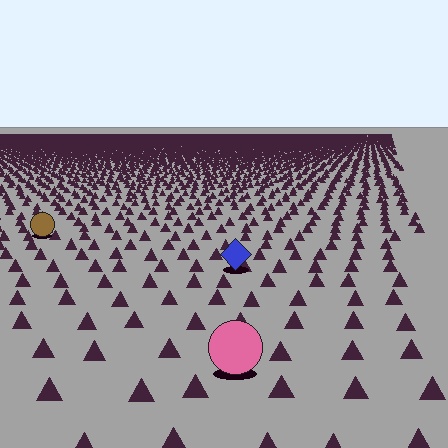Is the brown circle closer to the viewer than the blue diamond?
No. The blue diamond is closer — you can tell from the texture gradient: the ground texture is coarser near it.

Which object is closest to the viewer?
The pink circle is closest. The texture marks near it are larger and more spread out.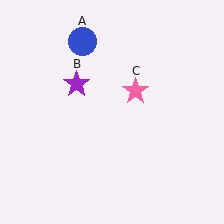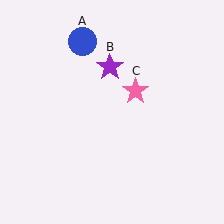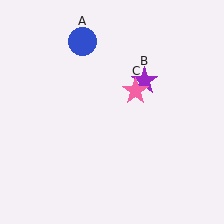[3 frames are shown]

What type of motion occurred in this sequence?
The purple star (object B) rotated clockwise around the center of the scene.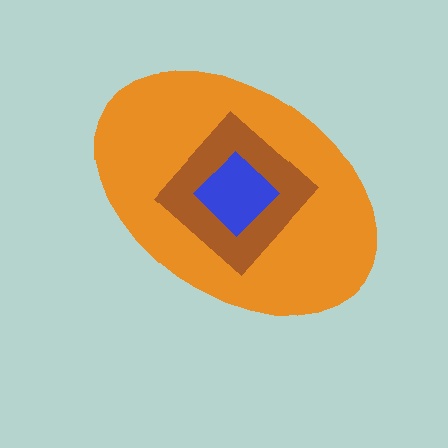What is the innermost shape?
The blue diamond.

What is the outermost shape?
The orange ellipse.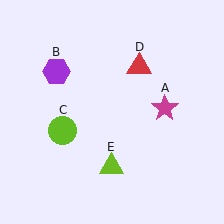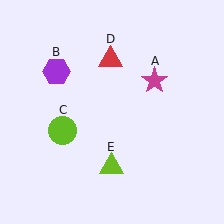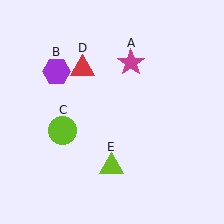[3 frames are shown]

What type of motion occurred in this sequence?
The magenta star (object A), red triangle (object D) rotated counterclockwise around the center of the scene.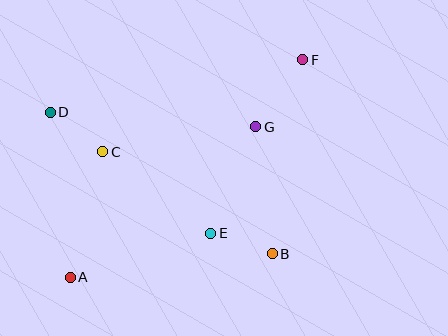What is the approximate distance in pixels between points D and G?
The distance between D and G is approximately 206 pixels.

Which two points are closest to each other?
Points B and E are closest to each other.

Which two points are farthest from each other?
Points A and F are farthest from each other.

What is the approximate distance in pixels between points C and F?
The distance between C and F is approximately 220 pixels.